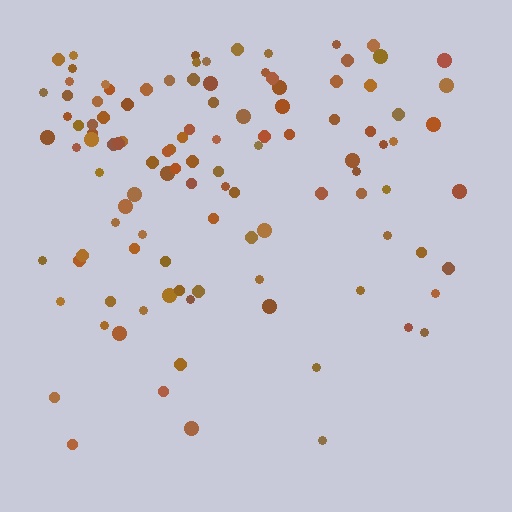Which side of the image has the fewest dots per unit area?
The bottom.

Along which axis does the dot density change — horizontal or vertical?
Vertical.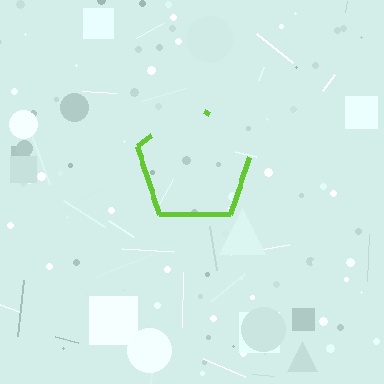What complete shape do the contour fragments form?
The contour fragments form a pentagon.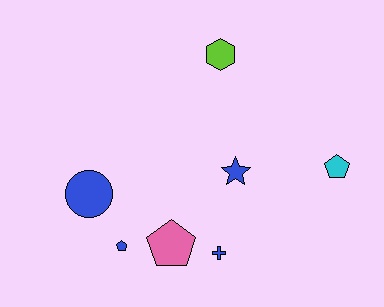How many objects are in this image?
There are 7 objects.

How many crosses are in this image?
There is 1 cross.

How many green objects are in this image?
There are no green objects.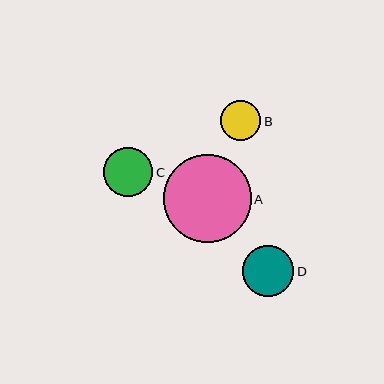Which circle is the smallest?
Circle B is the smallest with a size of approximately 40 pixels.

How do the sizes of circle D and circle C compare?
Circle D and circle C are approximately the same size.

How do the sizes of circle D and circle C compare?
Circle D and circle C are approximately the same size.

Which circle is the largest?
Circle A is the largest with a size of approximately 88 pixels.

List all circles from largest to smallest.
From largest to smallest: A, D, C, B.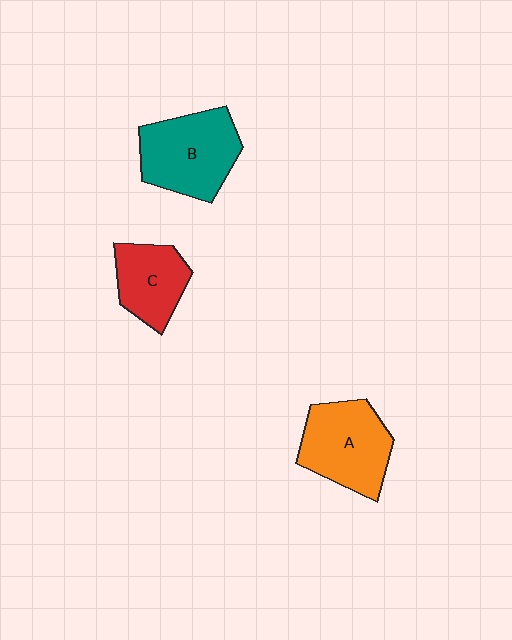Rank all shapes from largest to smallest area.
From largest to smallest: B (teal), A (orange), C (red).